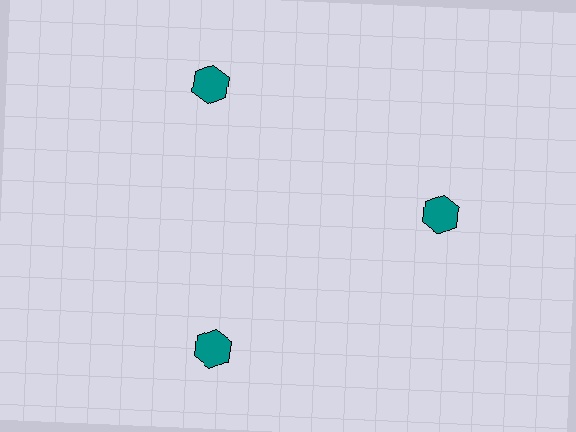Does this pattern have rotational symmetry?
Yes, this pattern has 3-fold rotational symmetry. It looks the same after rotating 120 degrees around the center.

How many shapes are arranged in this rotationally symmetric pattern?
There are 3 shapes, arranged in 3 groups of 1.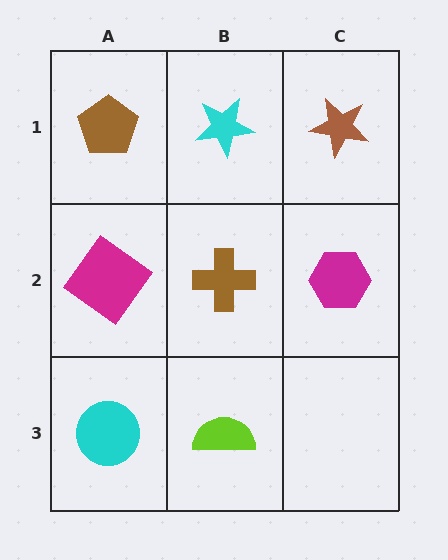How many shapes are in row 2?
3 shapes.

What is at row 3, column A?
A cyan circle.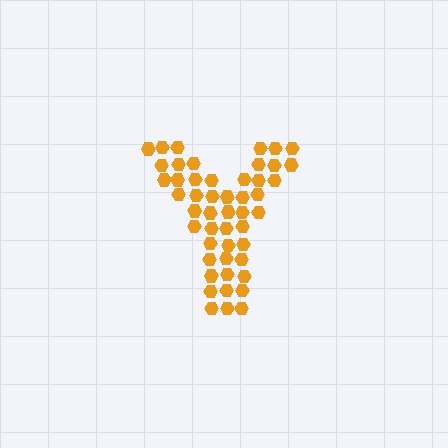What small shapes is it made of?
It is made of small hexagons.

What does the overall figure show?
The overall figure shows the letter Y.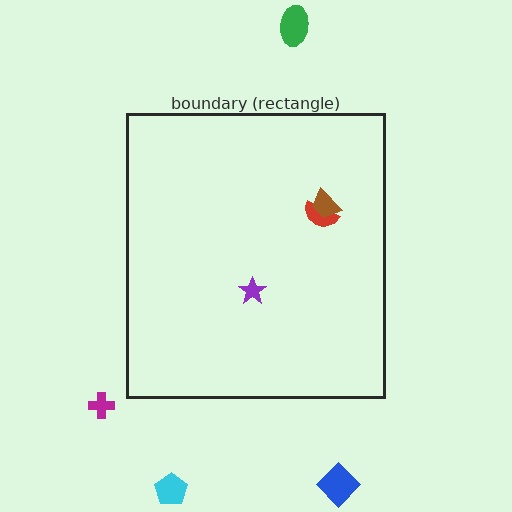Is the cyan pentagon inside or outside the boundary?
Outside.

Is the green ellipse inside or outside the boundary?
Outside.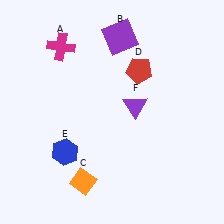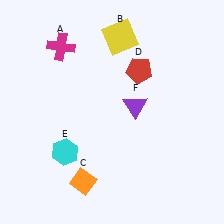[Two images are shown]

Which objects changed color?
B changed from purple to yellow. E changed from blue to cyan.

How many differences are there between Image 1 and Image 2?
There are 2 differences between the two images.